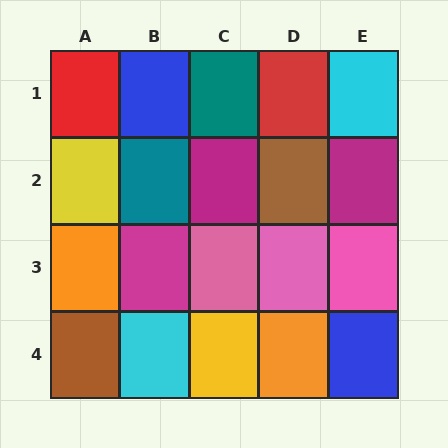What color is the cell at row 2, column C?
Magenta.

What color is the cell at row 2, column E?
Magenta.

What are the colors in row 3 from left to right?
Orange, magenta, pink, pink, pink.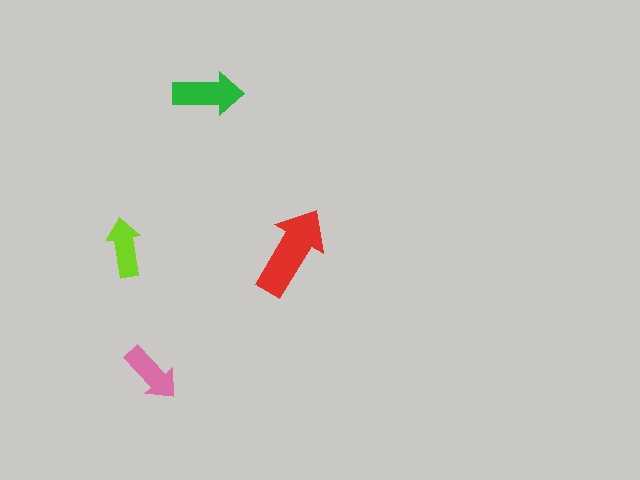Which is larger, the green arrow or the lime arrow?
The green one.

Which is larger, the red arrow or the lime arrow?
The red one.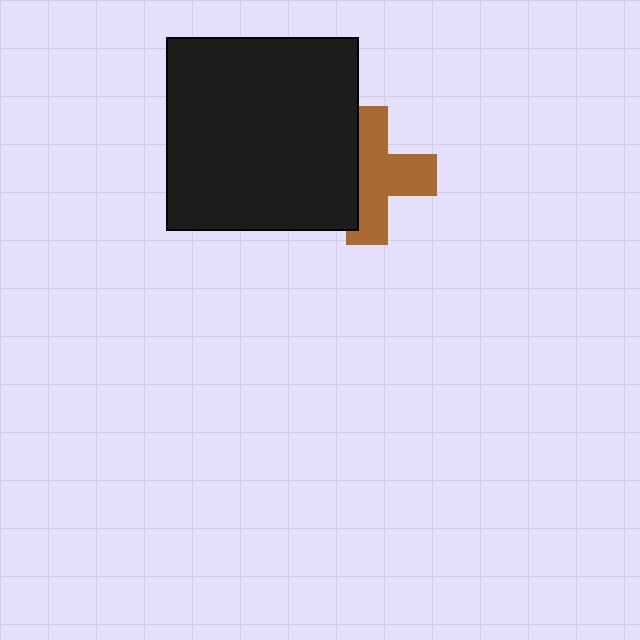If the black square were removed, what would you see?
You would see the complete brown cross.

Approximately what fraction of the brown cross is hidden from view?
Roughly 38% of the brown cross is hidden behind the black square.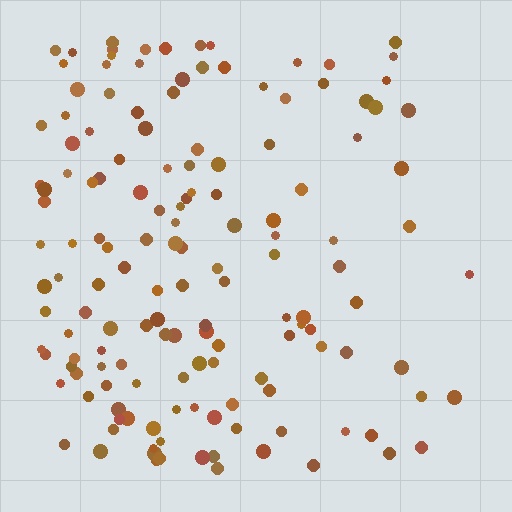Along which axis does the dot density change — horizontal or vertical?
Horizontal.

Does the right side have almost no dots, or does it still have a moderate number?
Still a moderate number, just noticeably fewer than the left.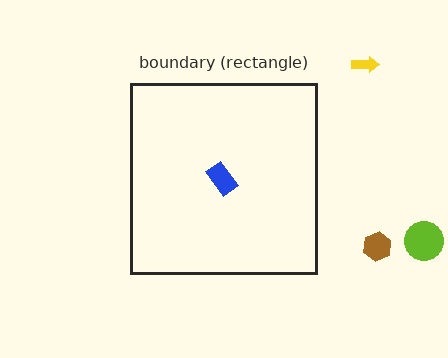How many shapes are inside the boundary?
1 inside, 3 outside.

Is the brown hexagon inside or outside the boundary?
Outside.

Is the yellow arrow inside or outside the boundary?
Outside.